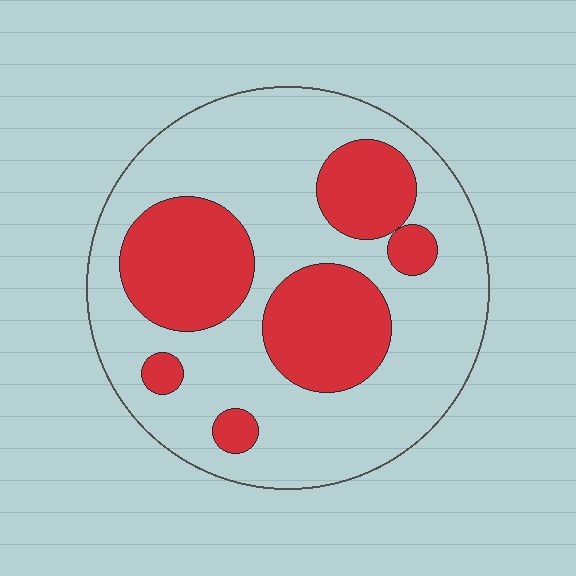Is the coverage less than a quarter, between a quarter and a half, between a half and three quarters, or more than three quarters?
Between a quarter and a half.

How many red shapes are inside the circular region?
6.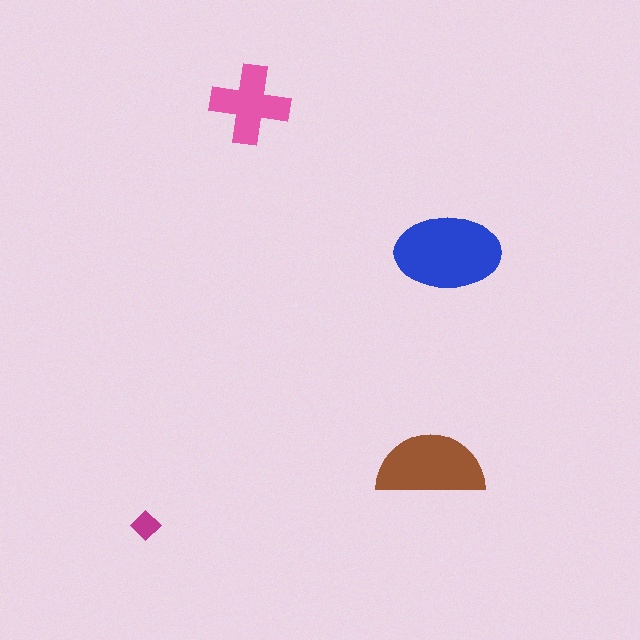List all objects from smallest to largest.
The magenta diamond, the pink cross, the brown semicircle, the blue ellipse.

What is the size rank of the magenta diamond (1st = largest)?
4th.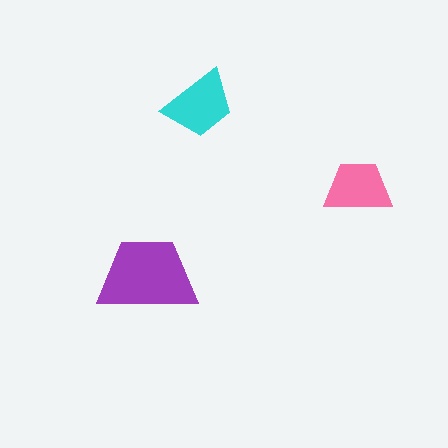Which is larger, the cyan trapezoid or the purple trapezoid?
The purple one.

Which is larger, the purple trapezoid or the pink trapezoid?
The purple one.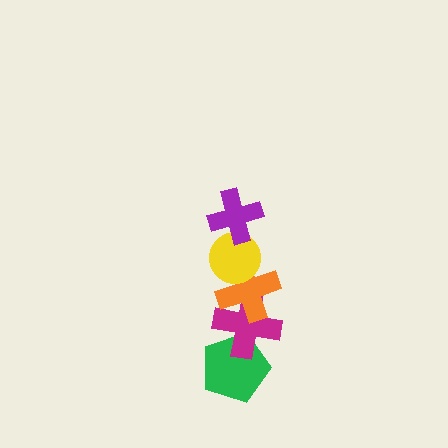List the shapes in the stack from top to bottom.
From top to bottom: the purple cross, the yellow circle, the orange cross, the magenta cross, the green pentagon.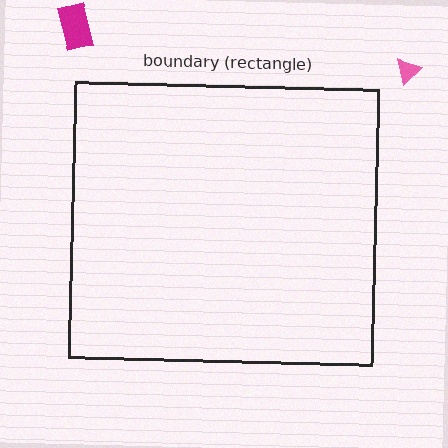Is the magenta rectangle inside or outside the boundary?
Outside.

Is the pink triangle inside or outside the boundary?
Outside.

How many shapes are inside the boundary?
0 inside, 2 outside.